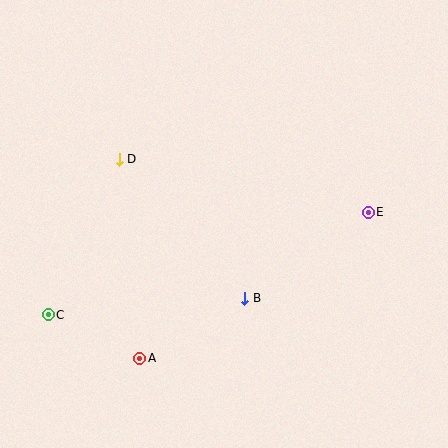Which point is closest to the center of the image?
Point B at (245, 298) is closest to the center.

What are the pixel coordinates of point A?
Point A is at (140, 358).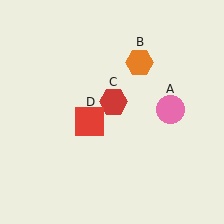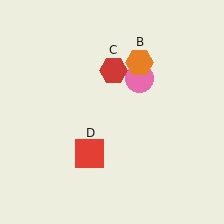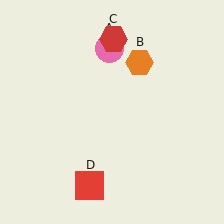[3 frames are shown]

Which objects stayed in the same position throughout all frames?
Orange hexagon (object B) remained stationary.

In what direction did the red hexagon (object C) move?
The red hexagon (object C) moved up.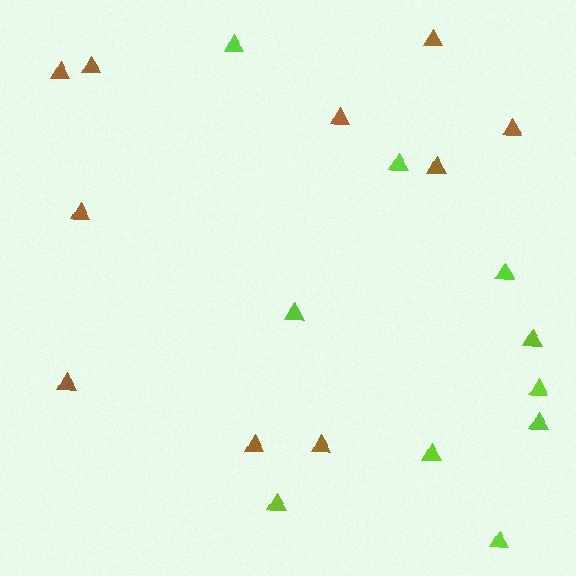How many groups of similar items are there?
There are 2 groups: one group of brown triangles (10) and one group of lime triangles (10).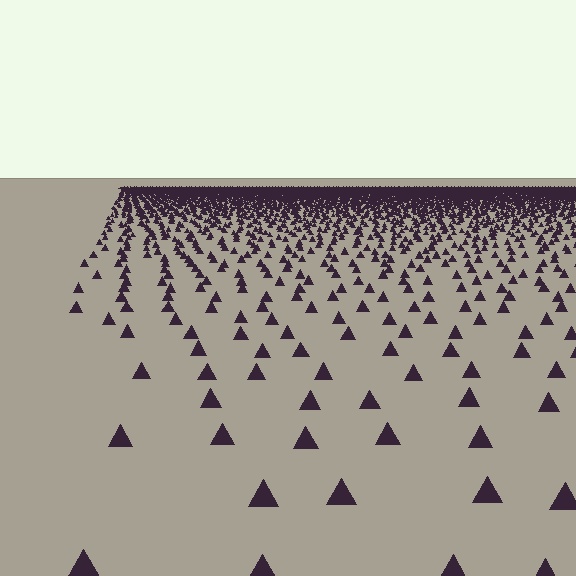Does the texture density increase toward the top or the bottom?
Density increases toward the top.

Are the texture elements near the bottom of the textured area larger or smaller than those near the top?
Larger. Near the bottom, elements are closer to the viewer and appear at a bigger on-screen size.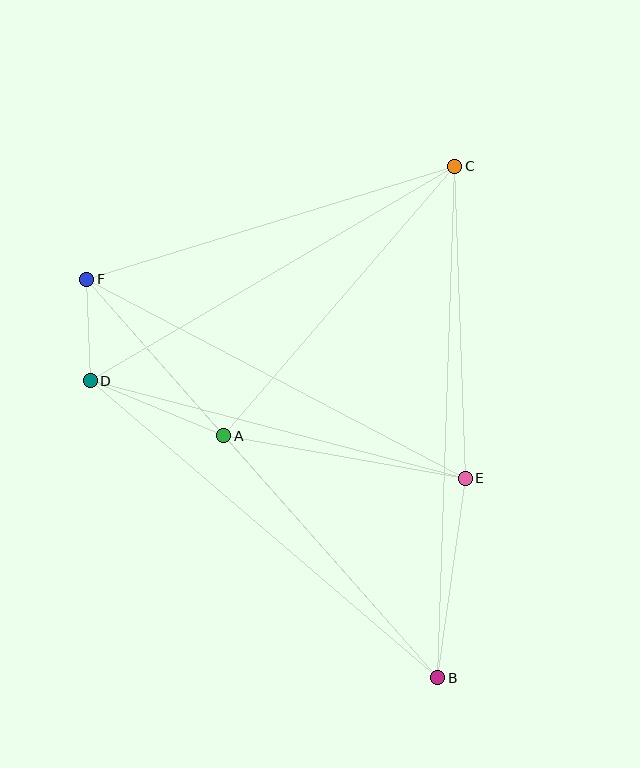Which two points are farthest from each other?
Points B and F are farthest from each other.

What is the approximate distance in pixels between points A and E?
The distance between A and E is approximately 245 pixels.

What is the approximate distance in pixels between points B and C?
The distance between B and C is approximately 512 pixels.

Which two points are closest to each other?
Points D and F are closest to each other.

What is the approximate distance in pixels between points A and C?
The distance between A and C is approximately 355 pixels.